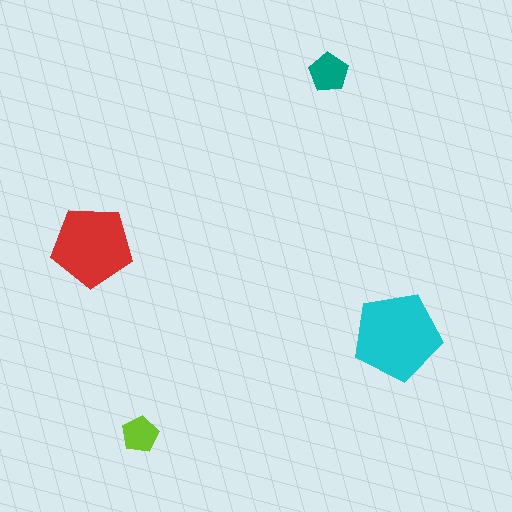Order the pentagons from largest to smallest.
the cyan one, the red one, the teal one, the lime one.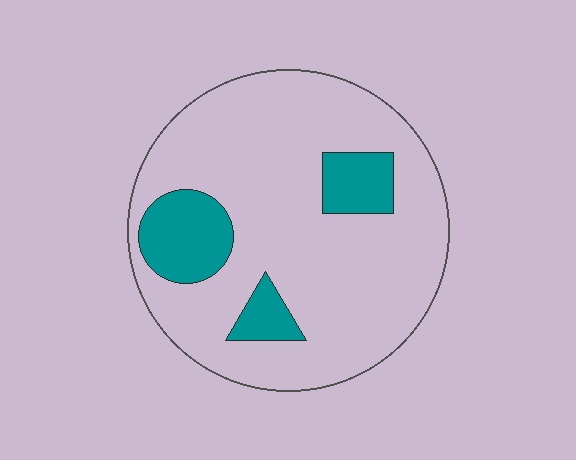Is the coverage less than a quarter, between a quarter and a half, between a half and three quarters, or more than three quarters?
Less than a quarter.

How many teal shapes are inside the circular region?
3.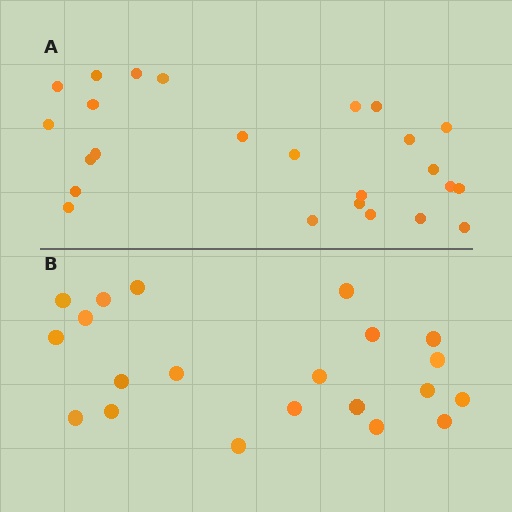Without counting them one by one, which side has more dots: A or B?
Region A (the top region) has more dots.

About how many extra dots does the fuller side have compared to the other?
Region A has about 4 more dots than region B.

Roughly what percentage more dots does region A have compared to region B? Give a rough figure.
About 20% more.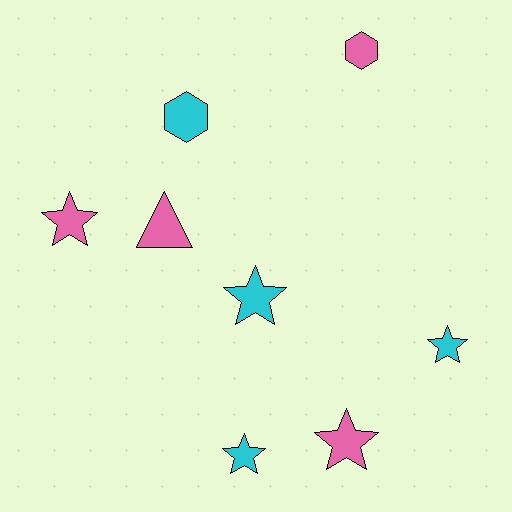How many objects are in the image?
There are 8 objects.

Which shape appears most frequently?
Star, with 5 objects.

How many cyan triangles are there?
There are no cyan triangles.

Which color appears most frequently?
Cyan, with 4 objects.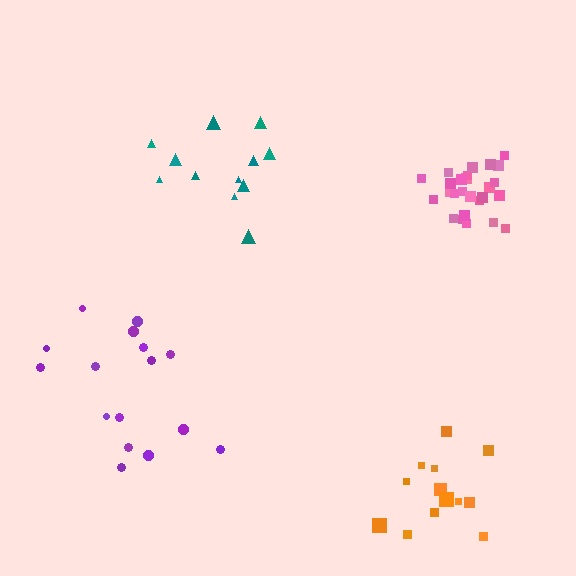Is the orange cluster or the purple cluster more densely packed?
Orange.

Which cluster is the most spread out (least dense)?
Purple.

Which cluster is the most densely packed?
Pink.